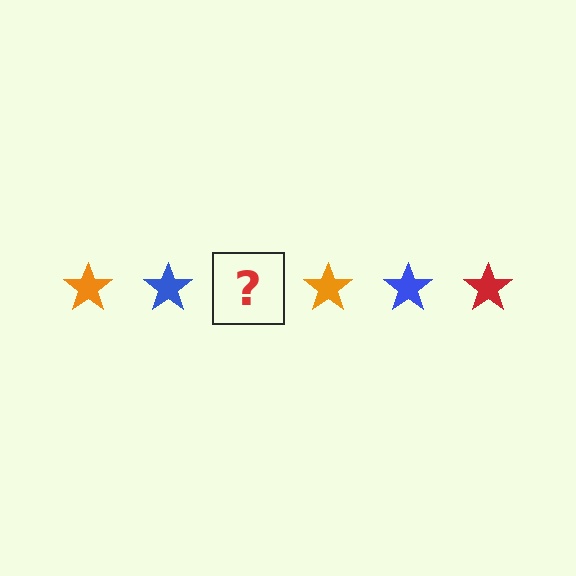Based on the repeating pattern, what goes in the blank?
The blank should be a red star.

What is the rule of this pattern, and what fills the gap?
The rule is that the pattern cycles through orange, blue, red stars. The gap should be filled with a red star.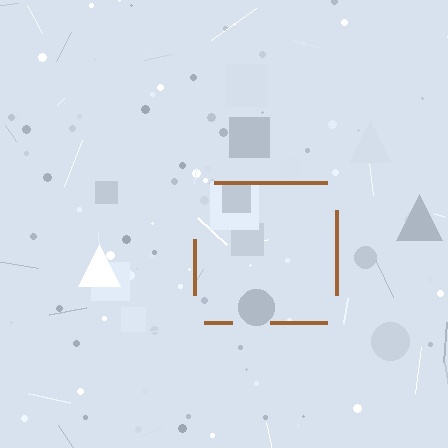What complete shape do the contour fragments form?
The contour fragments form a square.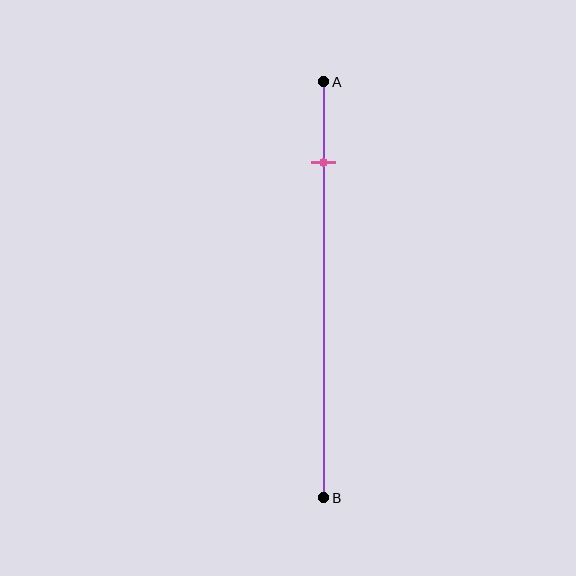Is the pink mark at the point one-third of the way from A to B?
No, the mark is at about 20% from A, not at the 33% one-third point.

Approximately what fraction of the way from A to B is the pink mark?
The pink mark is approximately 20% of the way from A to B.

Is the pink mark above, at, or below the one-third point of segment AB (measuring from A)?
The pink mark is above the one-third point of segment AB.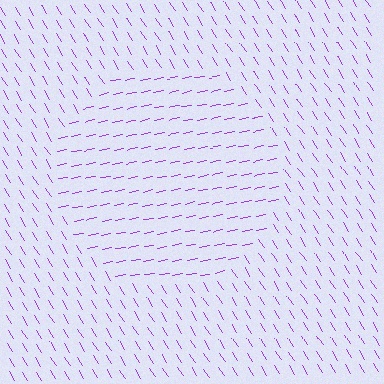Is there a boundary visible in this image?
Yes, there is a texture boundary formed by a change in line orientation.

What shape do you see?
I see a circle.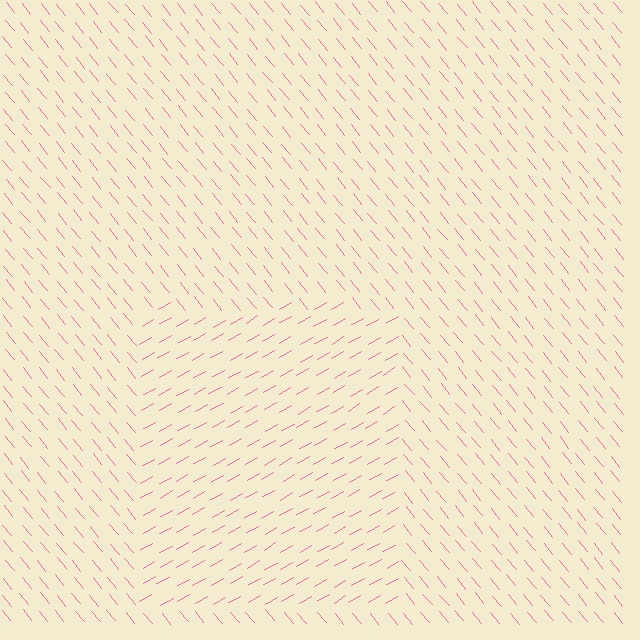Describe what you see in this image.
The image is filled with small pink line segments. A rectangle region in the image has lines oriented differently from the surrounding lines, creating a visible texture boundary.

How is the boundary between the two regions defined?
The boundary is defined purely by a change in line orientation (approximately 80 degrees difference). All lines are the same color and thickness.